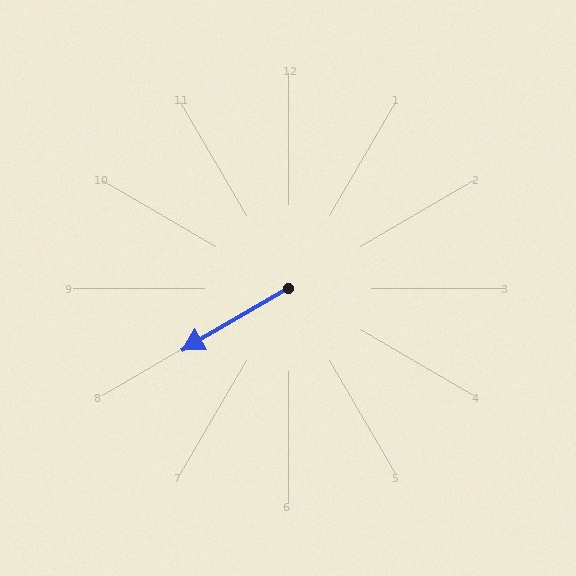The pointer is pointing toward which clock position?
Roughly 8 o'clock.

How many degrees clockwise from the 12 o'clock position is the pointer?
Approximately 240 degrees.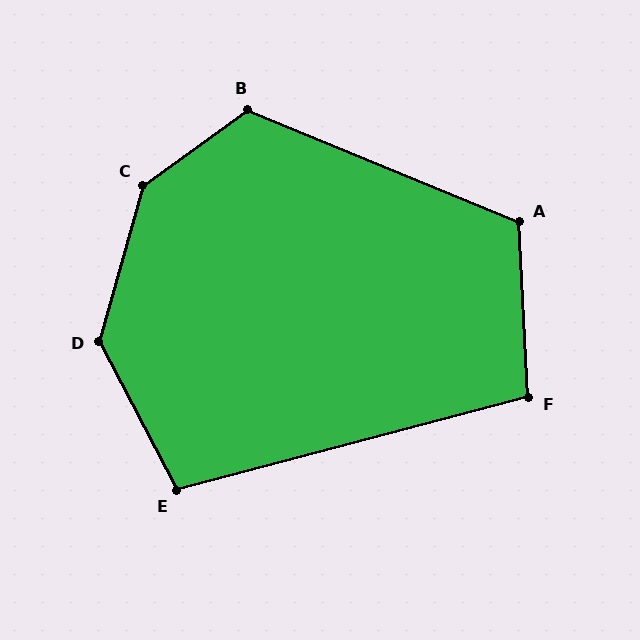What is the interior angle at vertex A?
Approximately 115 degrees (obtuse).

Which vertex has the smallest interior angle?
F, at approximately 102 degrees.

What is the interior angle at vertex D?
Approximately 136 degrees (obtuse).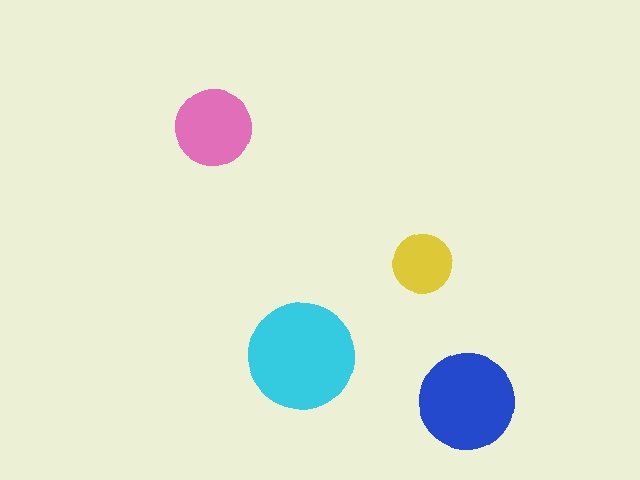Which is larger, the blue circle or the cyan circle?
The cyan one.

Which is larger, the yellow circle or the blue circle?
The blue one.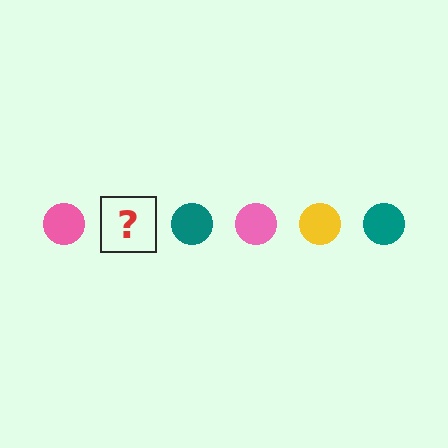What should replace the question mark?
The question mark should be replaced with a yellow circle.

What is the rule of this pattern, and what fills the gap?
The rule is that the pattern cycles through pink, yellow, teal circles. The gap should be filled with a yellow circle.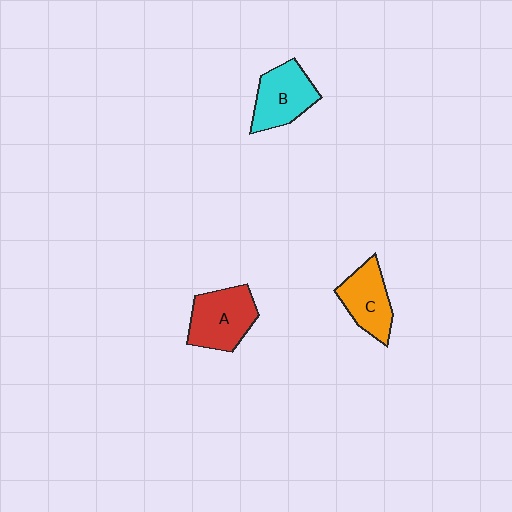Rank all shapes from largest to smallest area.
From largest to smallest: A (red), B (cyan), C (orange).